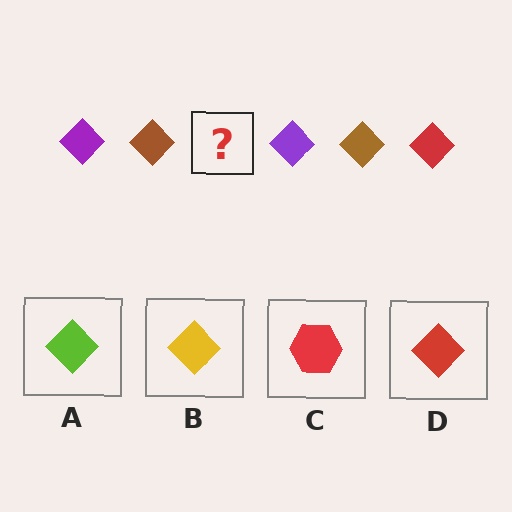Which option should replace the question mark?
Option D.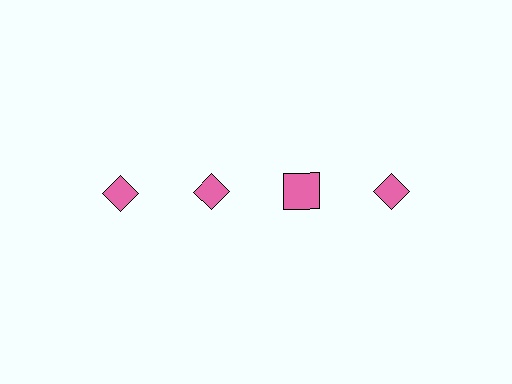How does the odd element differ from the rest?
It has a different shape: square instead of diamond.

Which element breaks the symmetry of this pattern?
The pink square in the top row, center column breaks the symmetry. All other shapes are pink diamonds.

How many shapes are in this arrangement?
There are 4 shapes arranged in a grid pattern.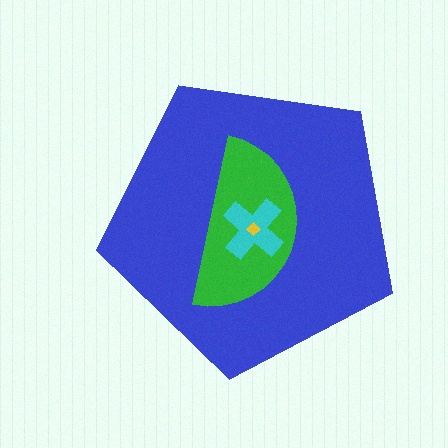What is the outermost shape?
The blue pentagon.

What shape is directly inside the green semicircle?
The cyan cross.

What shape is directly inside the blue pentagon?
The green semicircle.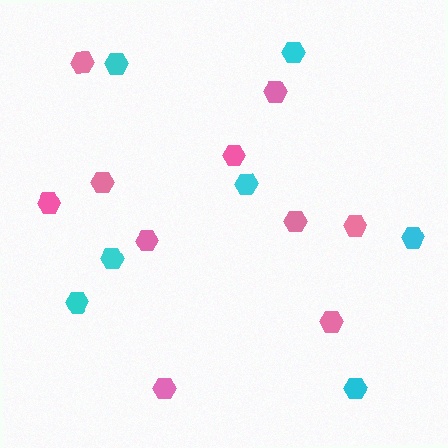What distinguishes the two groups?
There are 2 groups: one group of cyan hexagons (7) and one group of pink hexagons (10).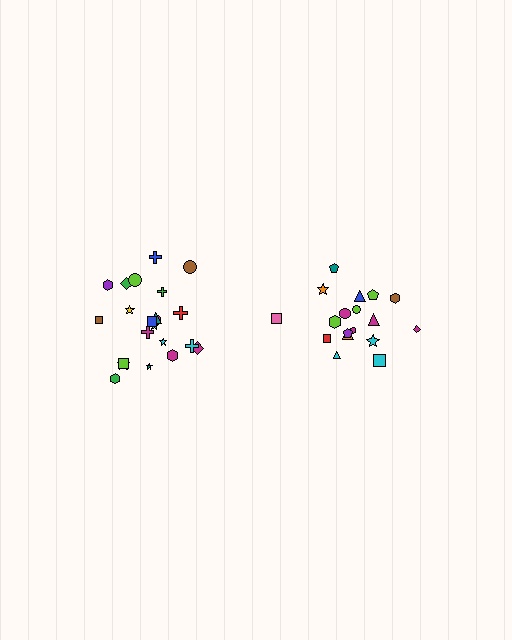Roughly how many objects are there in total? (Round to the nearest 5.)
Roughly 40 objects in total.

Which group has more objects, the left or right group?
The left group.